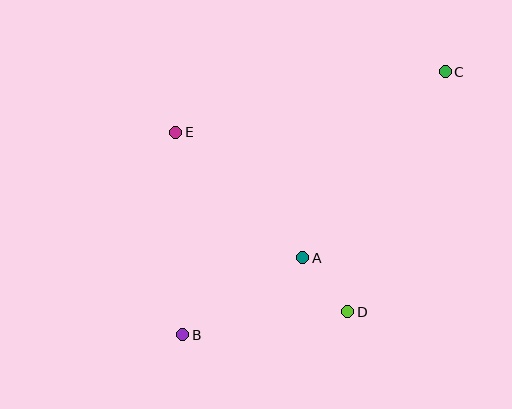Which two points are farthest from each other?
Points B and C are farthest from each other.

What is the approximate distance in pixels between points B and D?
The distance between B and D is approximately 167 pixels.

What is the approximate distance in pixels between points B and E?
The distance between B and E is approximately 203 pixels.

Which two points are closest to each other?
Points A and D are closest to each other.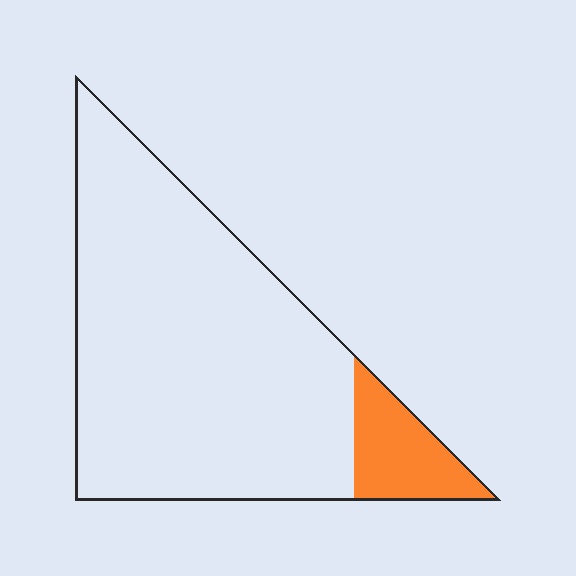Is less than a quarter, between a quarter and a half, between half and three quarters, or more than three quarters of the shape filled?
Less than a quarter.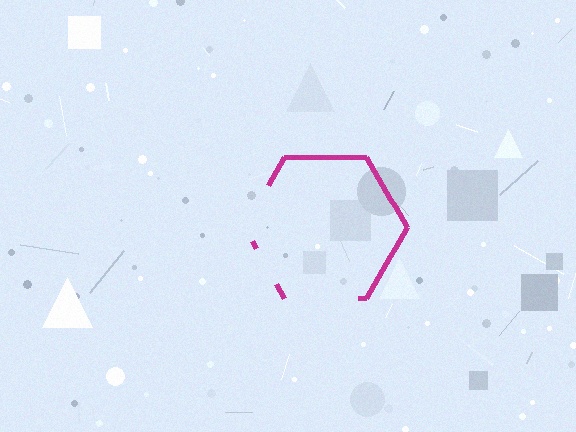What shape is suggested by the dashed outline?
The dashed outline suggests a hexagon.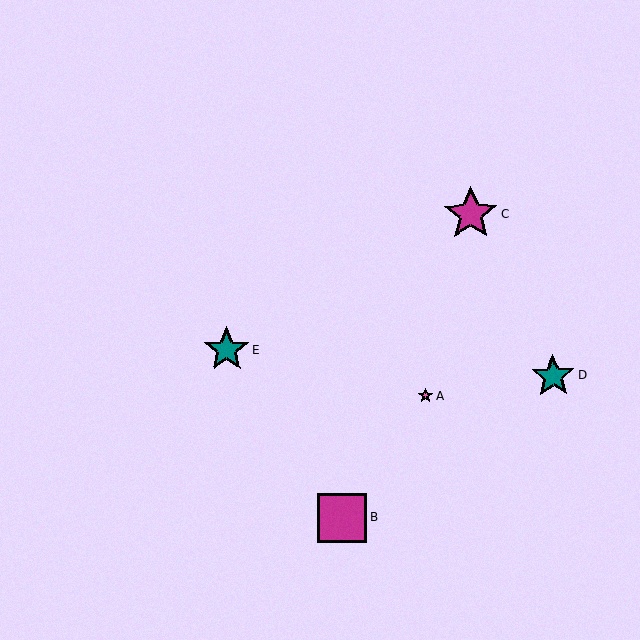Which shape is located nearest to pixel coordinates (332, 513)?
The magenta square (labeled B) at (342, 518) is nearest to that location.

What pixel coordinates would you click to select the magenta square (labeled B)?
Click at (342, 518) to select the magenta square B.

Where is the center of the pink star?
The center of the pink star is at (425, 395).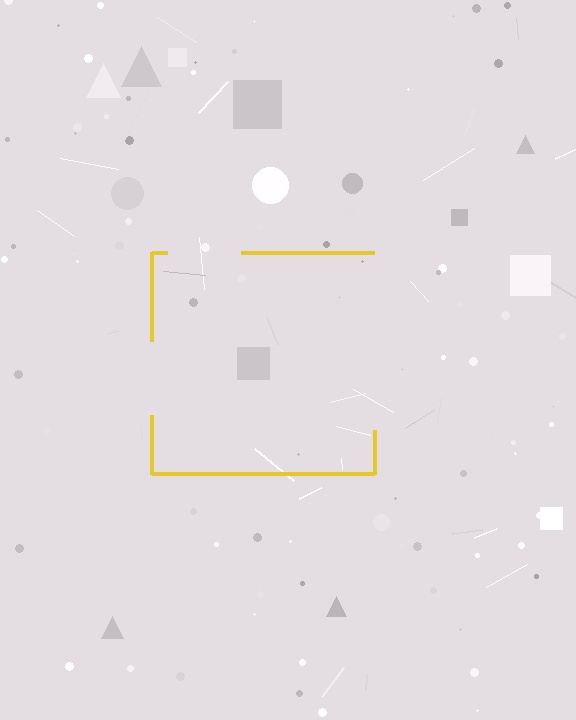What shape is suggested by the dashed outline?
The dashed outline suggests a square.